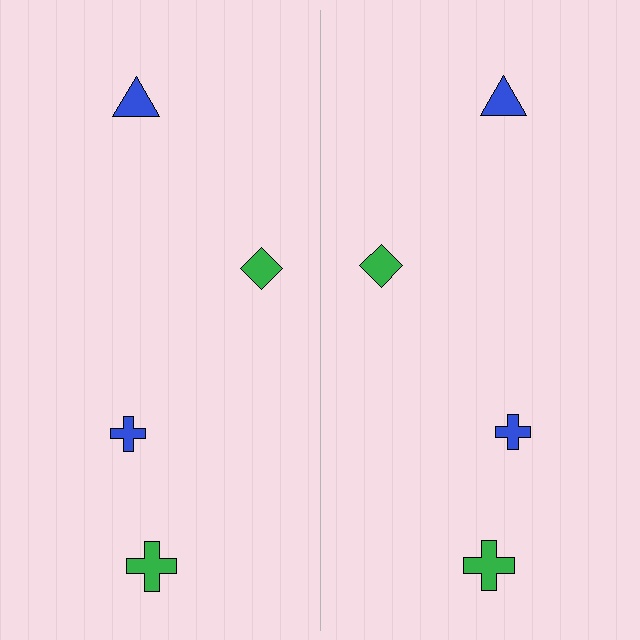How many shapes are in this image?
There are 8 shapes in this image.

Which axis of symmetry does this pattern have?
The pattern has a vertical axis of symmetry running through the center of the image.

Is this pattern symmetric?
Yes, this pattern has bilateral (reflection) symmetry.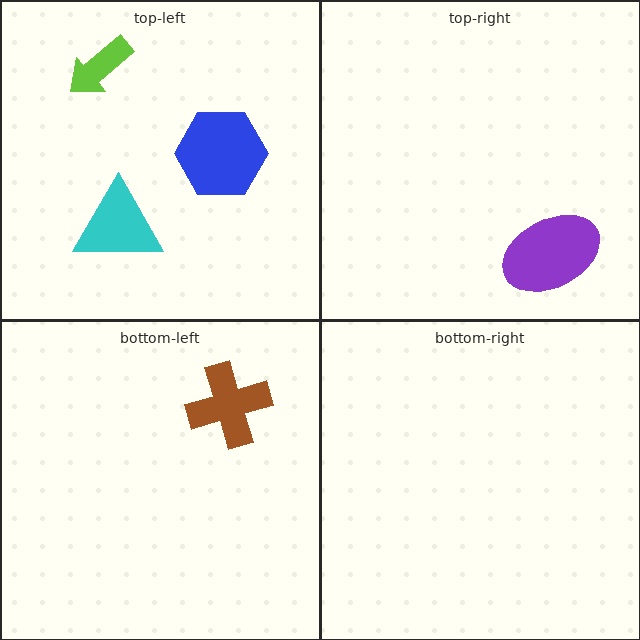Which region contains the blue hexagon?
The top-left region.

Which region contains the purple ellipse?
The top-right region.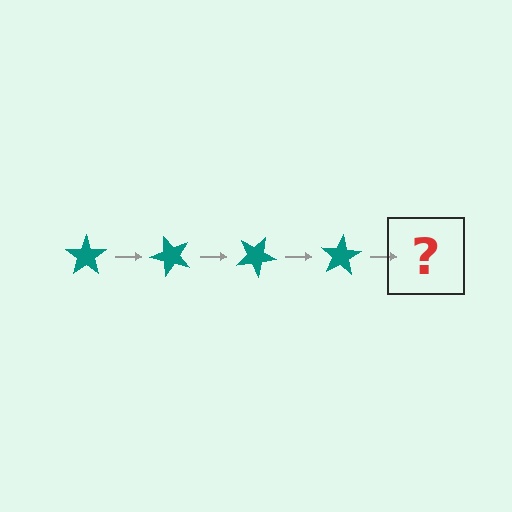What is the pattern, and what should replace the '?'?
The pattern is that the star rotates 50 degrees each step. The '?' should be a teal star rotated 200 degrees.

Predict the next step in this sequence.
The next step is a teal star rotated 200 degrees.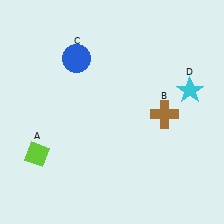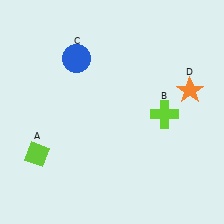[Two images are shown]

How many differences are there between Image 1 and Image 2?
There are 2 differences between the two images.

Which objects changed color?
B changed from brown to lime. D changed from cyan to orange.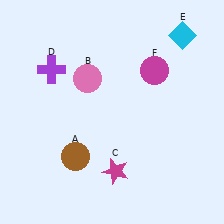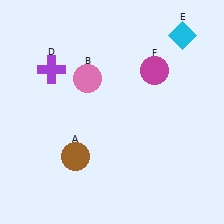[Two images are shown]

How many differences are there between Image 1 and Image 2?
There is 1 difference between the two images.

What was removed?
The magenta star (C) was removed in Image 2.